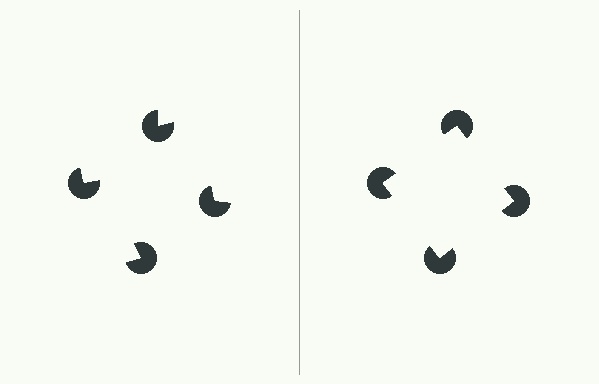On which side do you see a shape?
An illusory square appears on the right side. On the left side the wedge cuts are rotated, so no coherent shape forms.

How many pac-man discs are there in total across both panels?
8 — 4 on each side.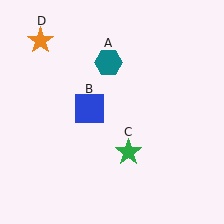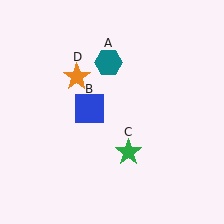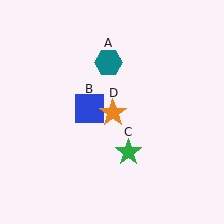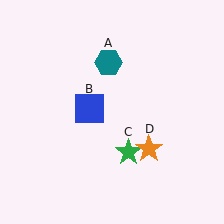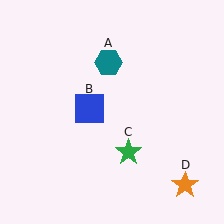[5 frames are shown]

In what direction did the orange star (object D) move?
The orange star (object D) moved down and to the right.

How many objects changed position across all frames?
1 object changed position: orange star (object D).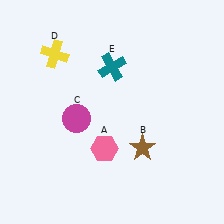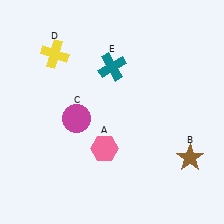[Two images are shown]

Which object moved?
The brown star (B) moved right.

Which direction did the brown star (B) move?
The brown star (B) moved right.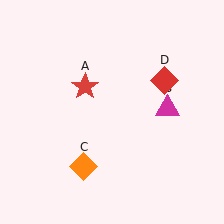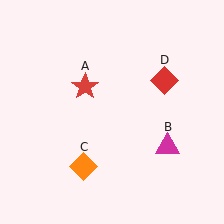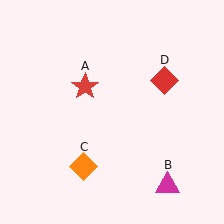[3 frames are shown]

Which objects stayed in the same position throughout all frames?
Red star (object A) and orange diamond (object C) and red diamond (object D) remained stationary.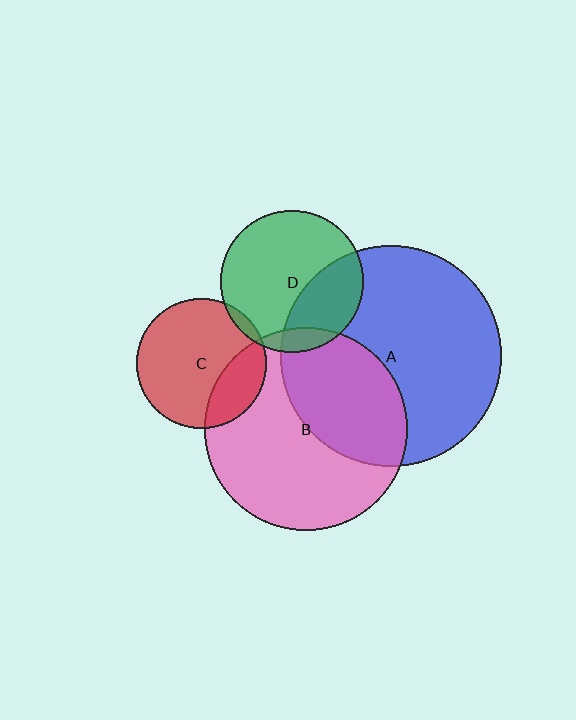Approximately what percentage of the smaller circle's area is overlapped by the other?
Approximately 10%.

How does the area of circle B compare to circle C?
Approximately 2.5 times.